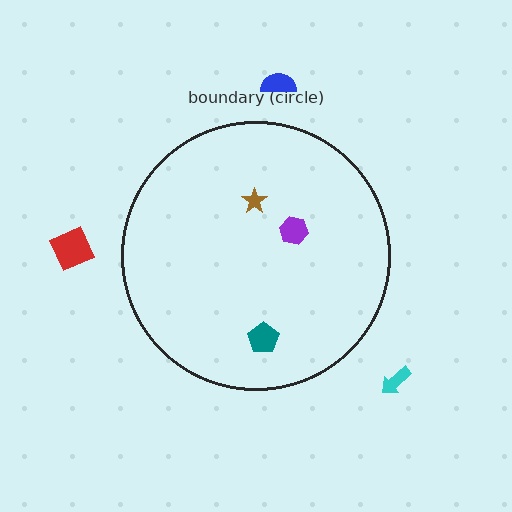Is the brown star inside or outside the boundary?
Inside.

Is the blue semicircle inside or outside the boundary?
Outside.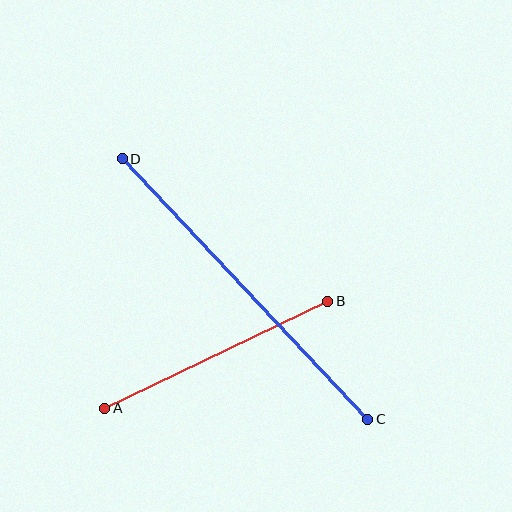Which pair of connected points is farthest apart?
Points C and D are farthest apart.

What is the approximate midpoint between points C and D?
The midpoint is at approximately (245, 289) pixels.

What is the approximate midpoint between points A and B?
The midpoint is at approximately (216, 355) pixels.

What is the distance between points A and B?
The distance is approximately 248 pixels.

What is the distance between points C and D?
The distance is approximately 358 pixels.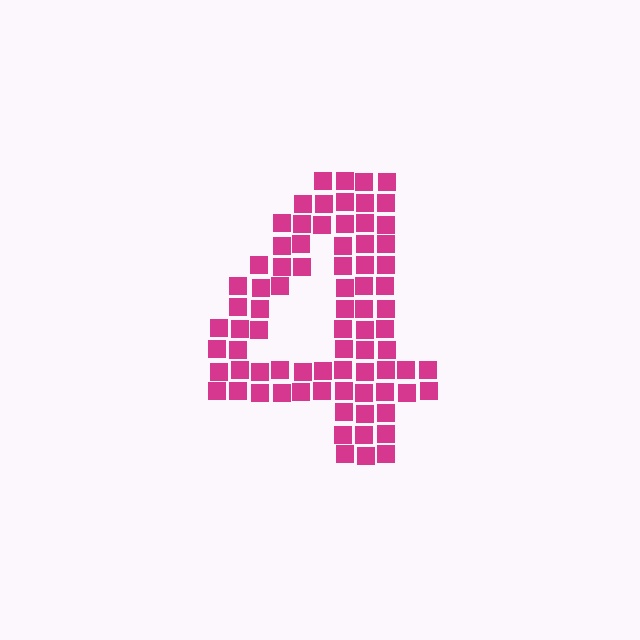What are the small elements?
The small elements are squares.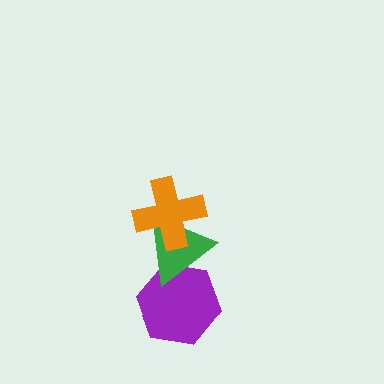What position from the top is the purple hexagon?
The purple hexagon is 3rd from the top.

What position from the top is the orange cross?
The orange cross is 1st from the top.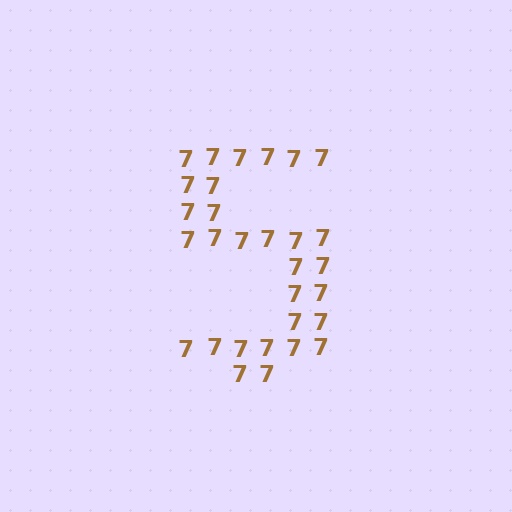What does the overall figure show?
The overall figure shows the digit 5.